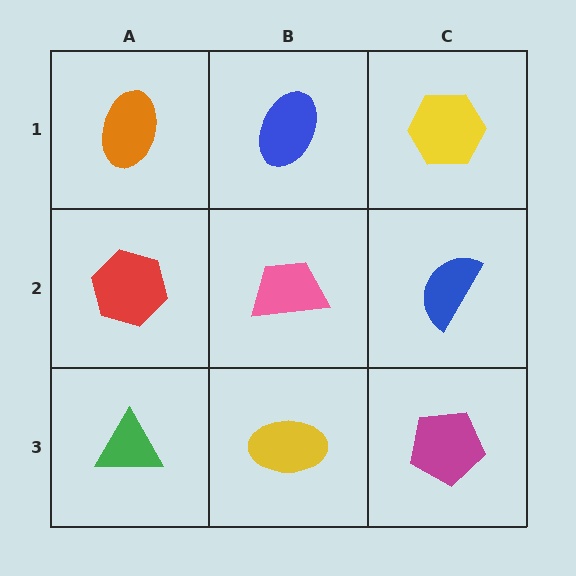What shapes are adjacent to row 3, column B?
A pink trapezoid (row 2, column B), a green triangle (row 3, column A), a magenta pentagon (row 3, column C).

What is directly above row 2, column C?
A yellow hexagon.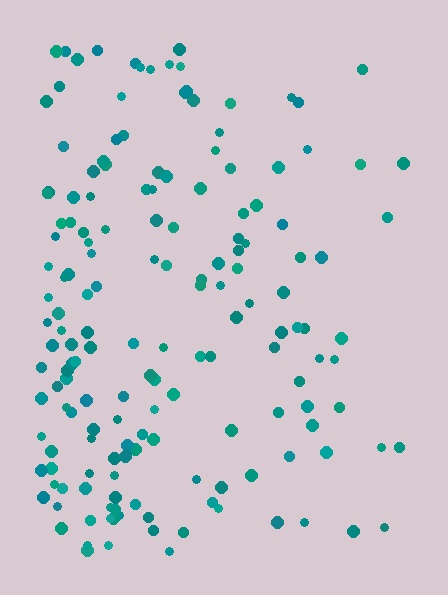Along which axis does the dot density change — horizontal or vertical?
Horizontal.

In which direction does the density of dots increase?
From right to left, with the left side densest.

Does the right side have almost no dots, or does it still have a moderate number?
Still a moderate number, just noticeably fewer than the left.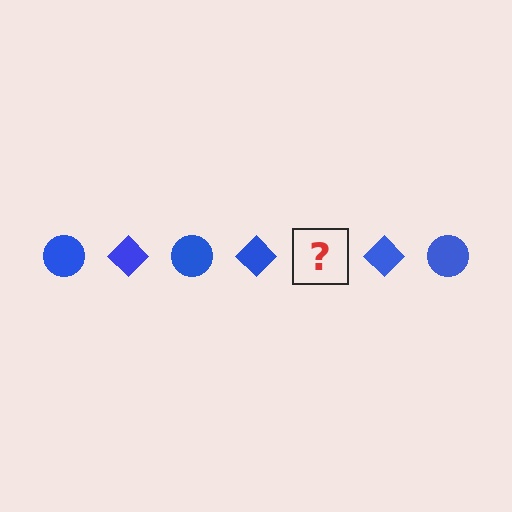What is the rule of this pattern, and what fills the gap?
The rule is that the pattern cycles through circle, diamond shapes in blue. The gap should be filled with a blue circle.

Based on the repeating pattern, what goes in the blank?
The blank should be a blue circle.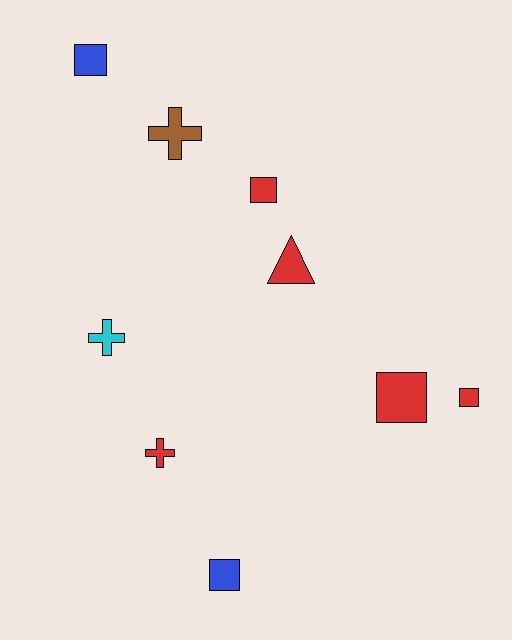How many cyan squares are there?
There are no cyan squares.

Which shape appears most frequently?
Square, with 5 objects.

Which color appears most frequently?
Red, with 5 objects.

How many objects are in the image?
There are 9 objects.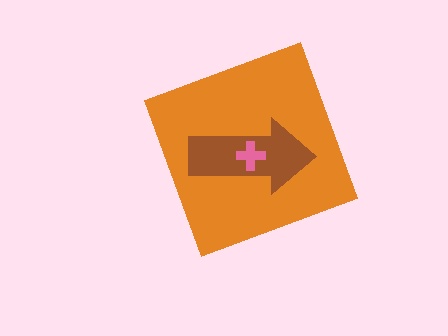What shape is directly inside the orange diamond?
The brown arrow.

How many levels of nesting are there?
3.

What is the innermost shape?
The pink cross.